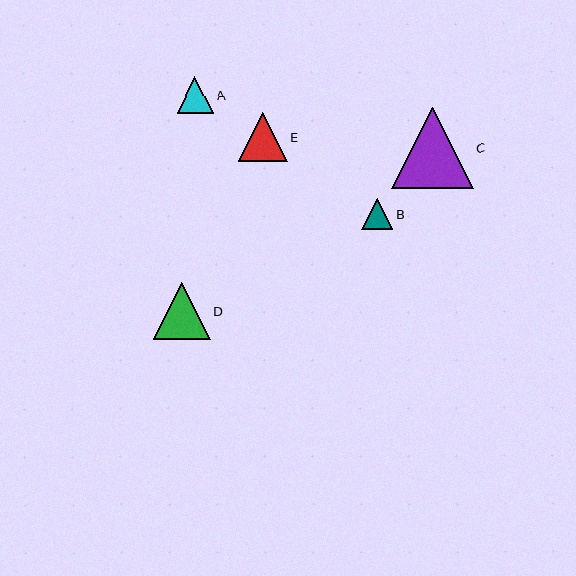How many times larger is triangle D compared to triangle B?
Triangle D is approximately 1.8 times the size of triangle B.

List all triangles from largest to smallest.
From largest to smallest: C, D, E, A, B.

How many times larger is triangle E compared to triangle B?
Triangle E is approximately 1.6 times the size of triangle B.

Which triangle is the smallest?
Triangle B is the smallest with a size of approximately 31 pixels.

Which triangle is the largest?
Triangle C is the largest with a size of approximately 82 pixels.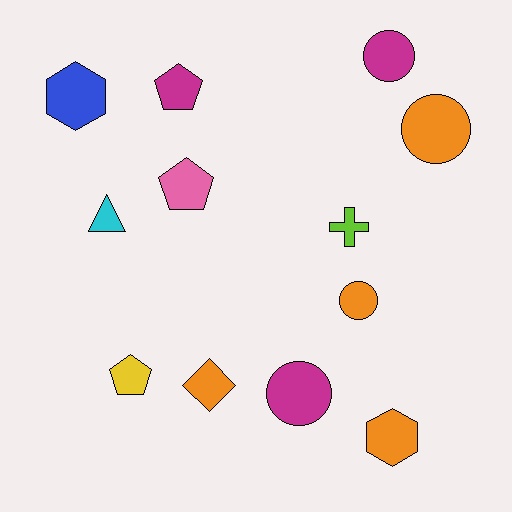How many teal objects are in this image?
There are no teal objects.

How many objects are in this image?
There are 12 objects.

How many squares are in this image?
There are no squares.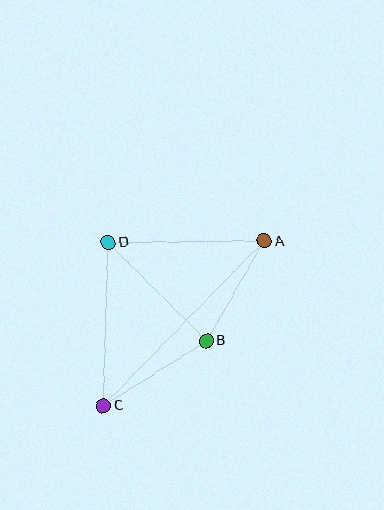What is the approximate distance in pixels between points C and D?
The distance between C and D is approximately 163 pixels.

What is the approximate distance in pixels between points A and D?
The distance between A and D is approximately 156 pixels.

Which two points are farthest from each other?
Points A and C are farthest from each other.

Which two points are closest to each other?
Points A and B are closest to each other.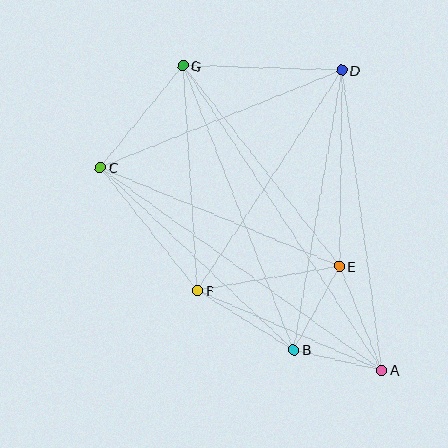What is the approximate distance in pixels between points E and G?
The distance between E and G is approximately 254 pixels.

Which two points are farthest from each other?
Points A and G are farthest from each other.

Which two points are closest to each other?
Points A and B are closest to each other.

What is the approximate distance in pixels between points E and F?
The distance between E and F is approximately 144 pixels.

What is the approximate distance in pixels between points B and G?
The distance between B and G is approximately 305 pixels.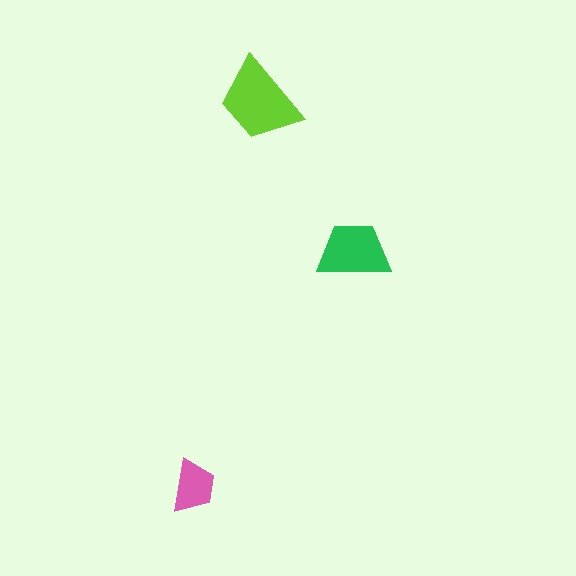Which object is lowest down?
The pink trapezoid is bottommost.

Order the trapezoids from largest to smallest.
the lime one, the green one, the pink one.